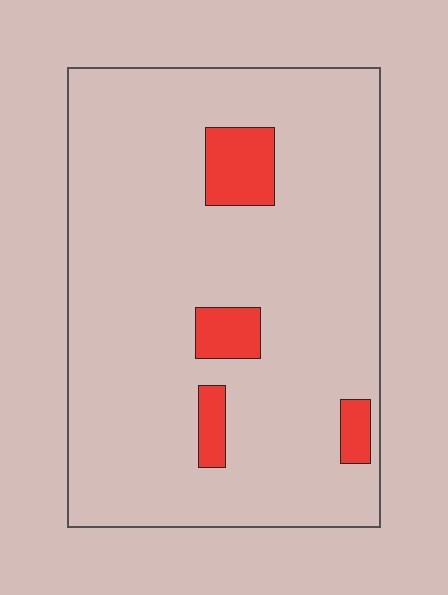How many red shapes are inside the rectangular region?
4.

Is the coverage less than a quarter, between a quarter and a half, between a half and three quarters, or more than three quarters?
Less than a quarter.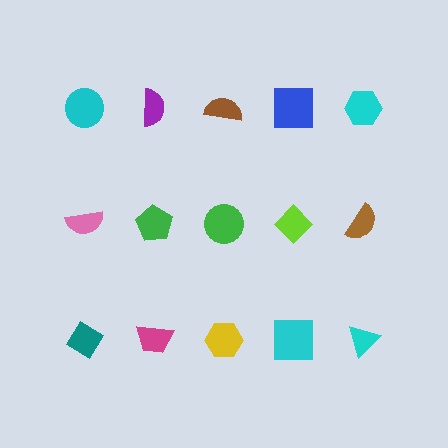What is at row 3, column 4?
A cyan square.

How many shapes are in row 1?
5 shapes.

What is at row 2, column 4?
A lime diamond.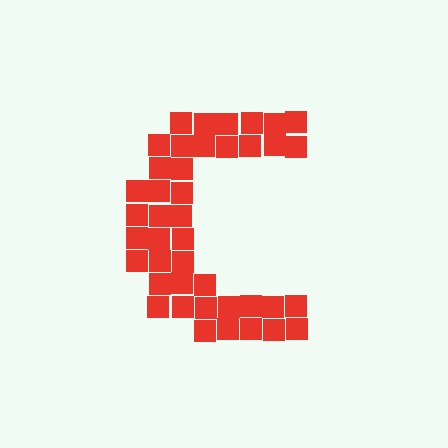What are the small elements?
The small elements are squares.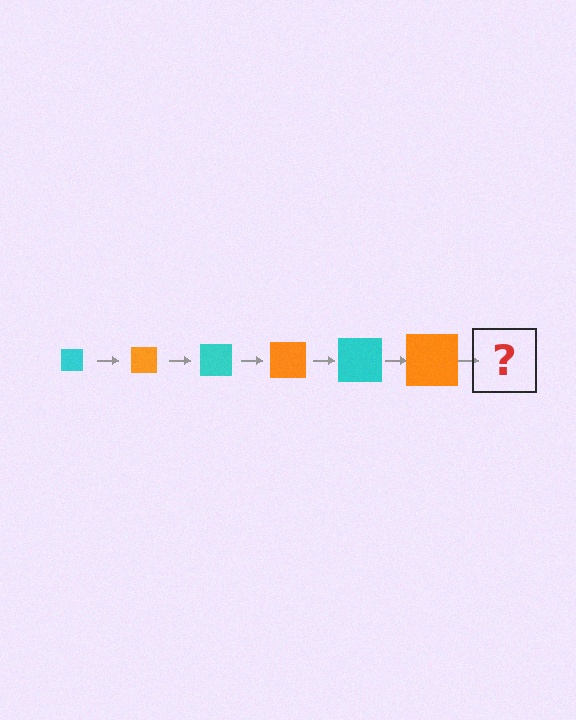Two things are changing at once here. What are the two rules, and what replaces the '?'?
The two rules are that the square grows larger each step and the color cycles through cyan and orange. The '?' should be a cyan square, larger than the previous one.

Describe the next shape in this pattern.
It should be a cyan square, larger than the previous one.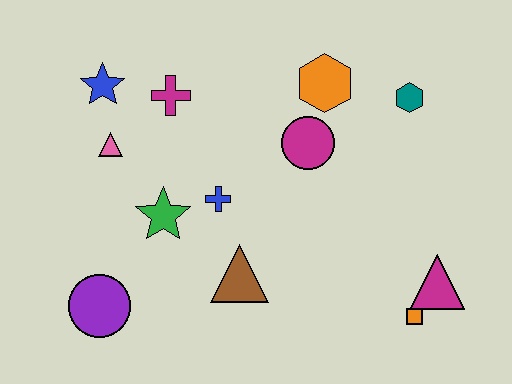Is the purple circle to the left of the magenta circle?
Yes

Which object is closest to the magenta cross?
The blue star is closest to the magenta cross.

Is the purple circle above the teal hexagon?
No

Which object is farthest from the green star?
The magenta triangle is farthest from the green star.